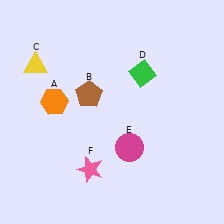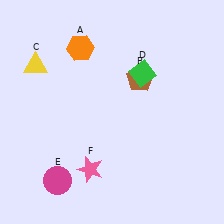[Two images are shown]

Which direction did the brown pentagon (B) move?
The brown pentagon (B) moved right.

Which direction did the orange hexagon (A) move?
The orange hexagon (A) moved up.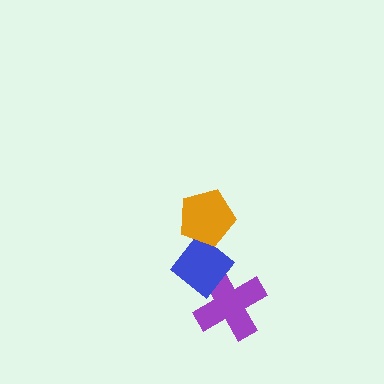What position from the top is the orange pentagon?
The orange pentagon is 1st from the top.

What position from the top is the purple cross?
The purple cross is 3rd from the top.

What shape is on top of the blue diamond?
The orange pentagon is on top of the blue diamond.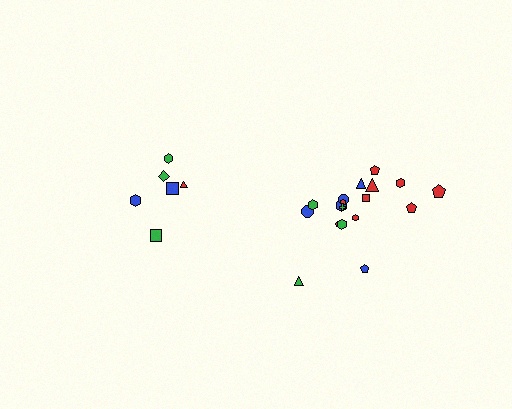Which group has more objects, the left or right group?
The right group.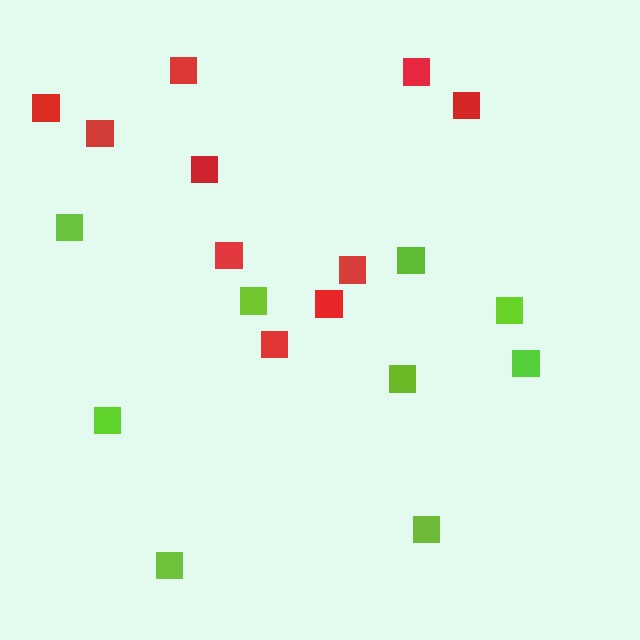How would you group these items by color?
There are 2 groups: one group of red squares (10) and one group of lime squares (9).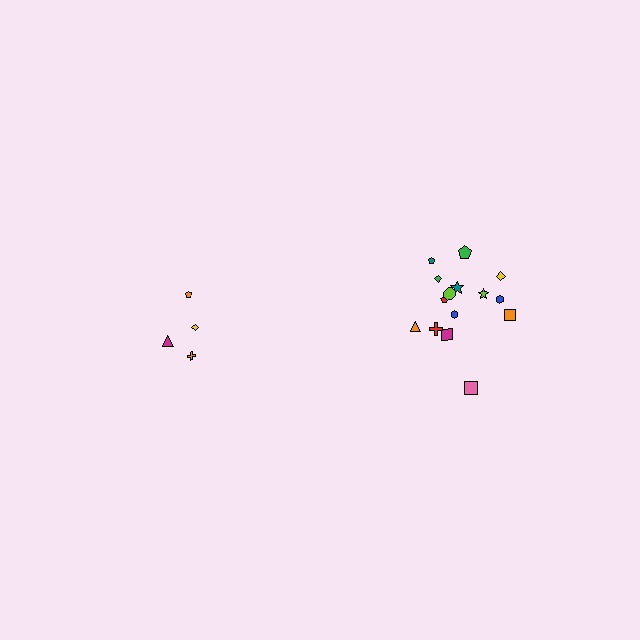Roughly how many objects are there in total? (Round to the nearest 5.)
Roughly 20 objects in total.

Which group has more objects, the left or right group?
The right group.